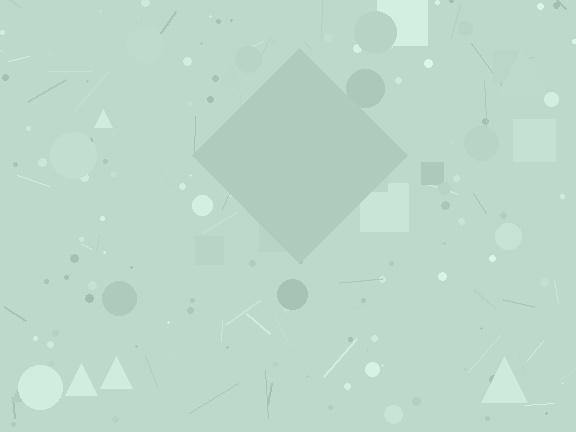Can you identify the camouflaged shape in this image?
The camouflaged shape is a diamond.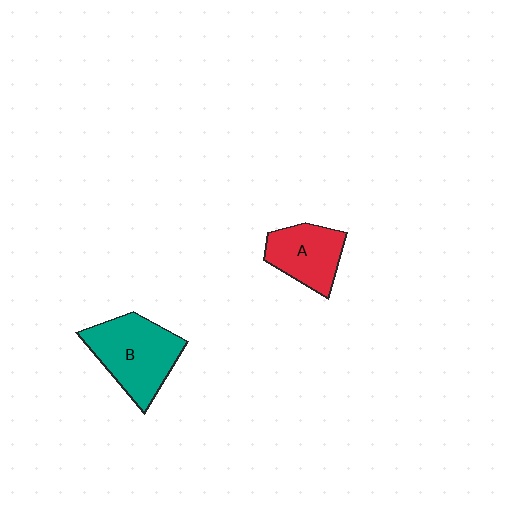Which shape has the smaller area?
Shape A (red).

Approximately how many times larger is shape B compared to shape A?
Approximately 1.4 times.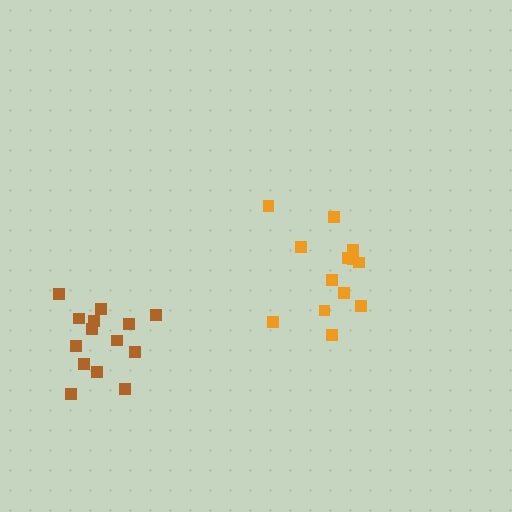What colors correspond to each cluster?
The clusters are colored: brown, orange.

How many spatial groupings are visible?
There are 2 spatial groupings.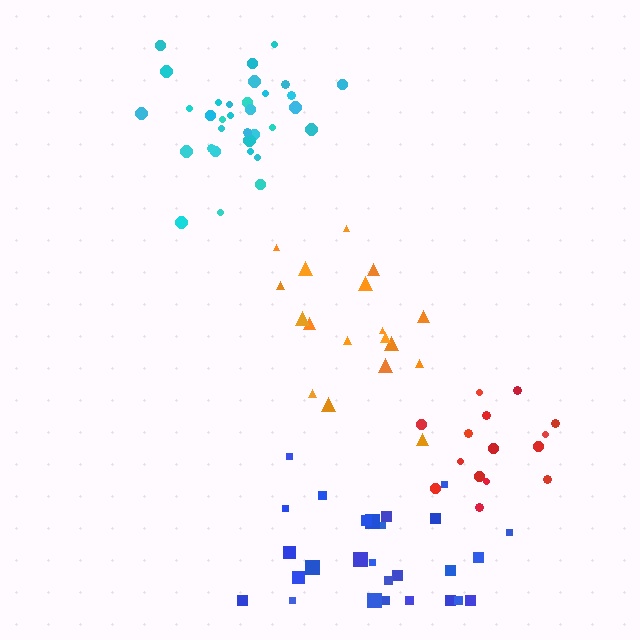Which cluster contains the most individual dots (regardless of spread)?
Cyan (33).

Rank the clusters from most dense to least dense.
cyan, blue, red, orange.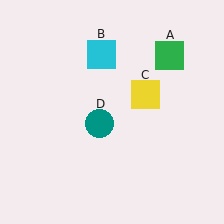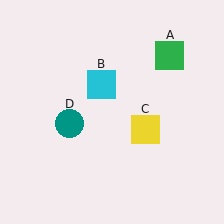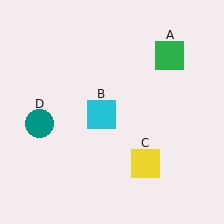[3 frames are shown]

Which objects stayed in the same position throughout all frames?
Green square (object A) remained stationary.